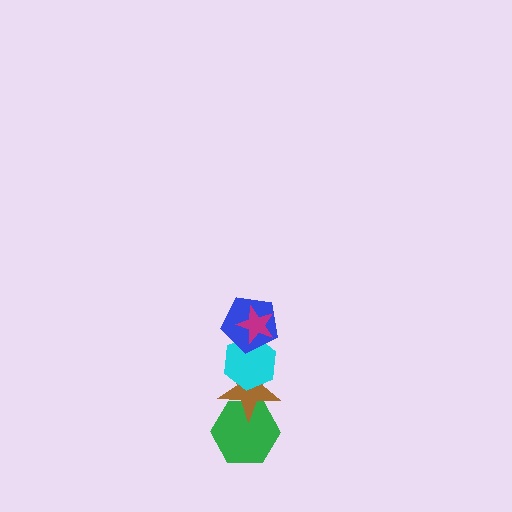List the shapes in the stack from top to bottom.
From top to bottom: the magenta star, the blue pentagon, the cyan hexagon, the brown star, the green hexagon.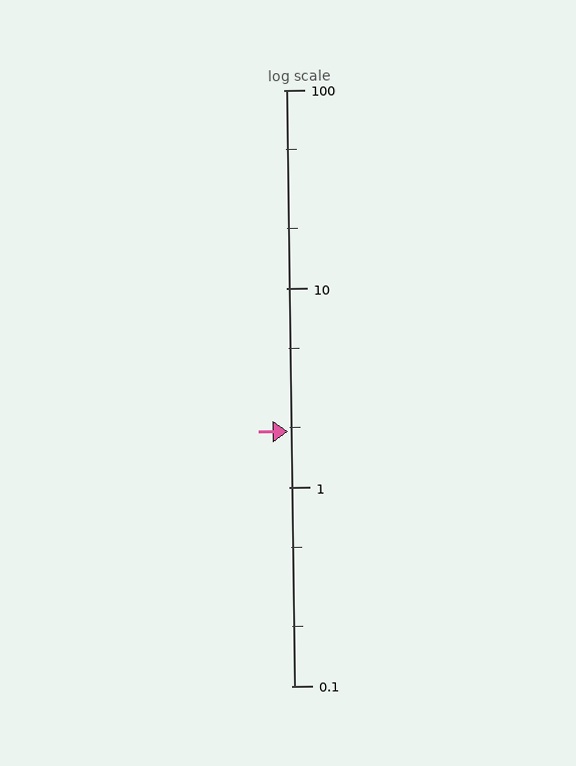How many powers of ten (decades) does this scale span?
The scale spans 3 decades, from 0.1 to 100.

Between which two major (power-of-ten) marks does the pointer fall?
The pointer is between 1 and 10.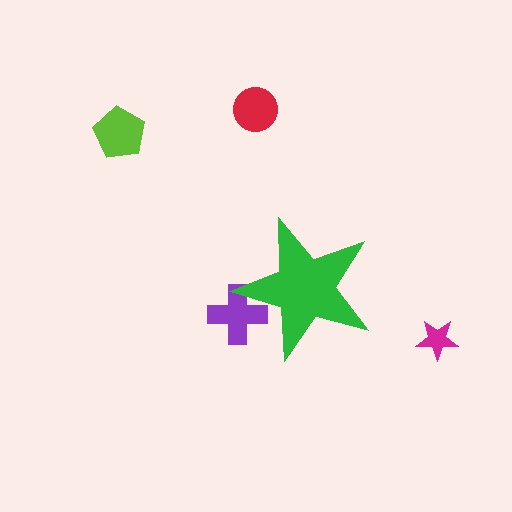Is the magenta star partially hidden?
No, the magenta star is fully visible.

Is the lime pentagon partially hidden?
No, the lime pentagon is fully visible.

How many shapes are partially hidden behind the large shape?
1 shape is partially hidden.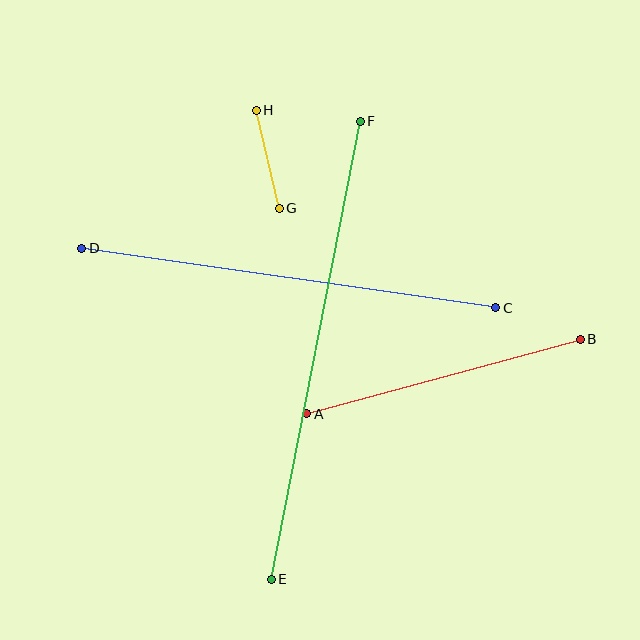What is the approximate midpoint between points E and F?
The midpoint is at approximately (316, 350) pixels.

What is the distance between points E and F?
The distance is approximately 467 pixels.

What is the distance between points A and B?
The distance is approximately 283 pixels.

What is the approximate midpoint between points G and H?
The midpoint is at approximately (268, 159) pixels.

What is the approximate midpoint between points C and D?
The midpoint is at approximately (289, 278) pixels.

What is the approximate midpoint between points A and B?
The midpoint is at approximately (443, 377) pixels.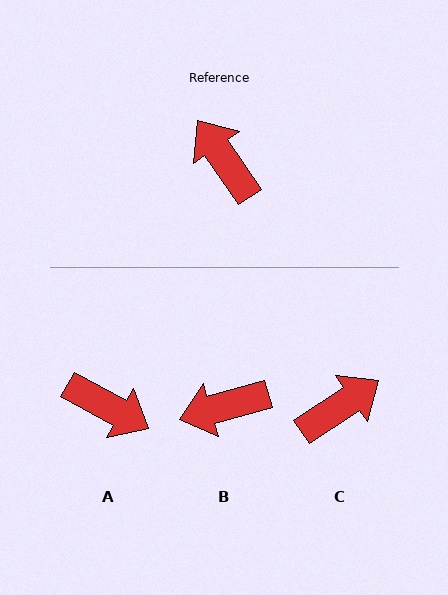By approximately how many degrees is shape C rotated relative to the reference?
Approximately 90 degrees clockwise.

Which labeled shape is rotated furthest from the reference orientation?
A, about 153 degrees away.